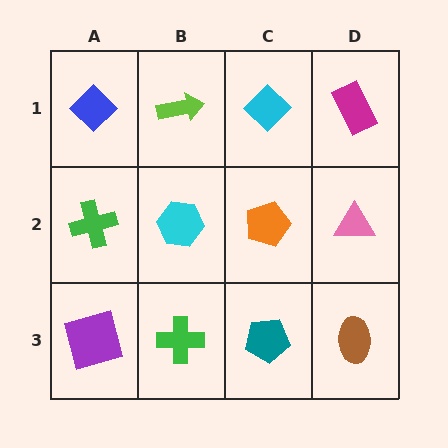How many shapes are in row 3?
4 shapes.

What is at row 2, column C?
An orange pentagon.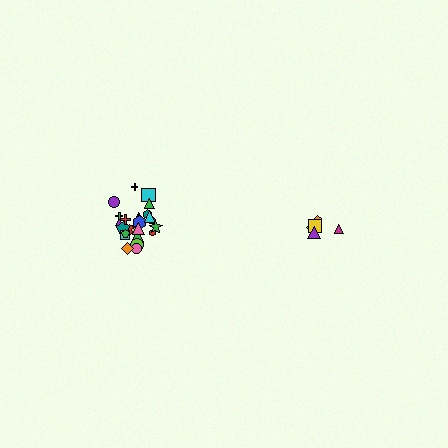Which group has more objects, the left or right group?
The left group.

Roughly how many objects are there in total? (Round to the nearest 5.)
Roughly 30 objects in total.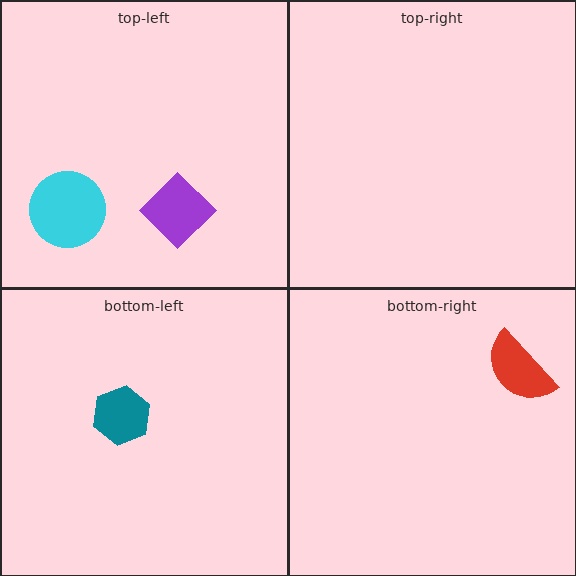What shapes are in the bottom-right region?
The red semicircle.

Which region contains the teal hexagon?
The bottom-left region.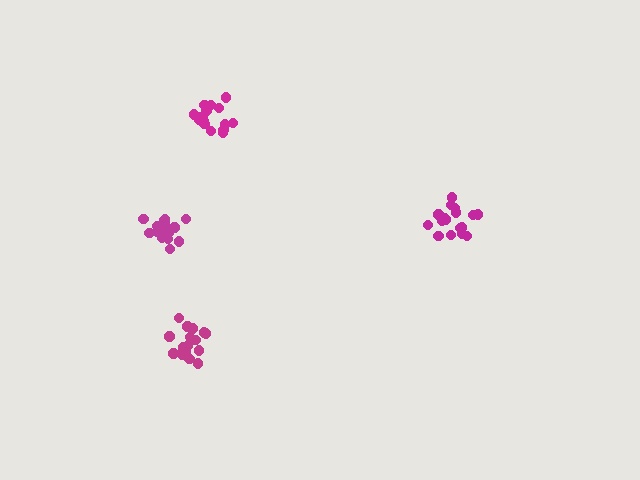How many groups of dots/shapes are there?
There are 4 groups.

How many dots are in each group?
Group 1: 19 dots, Group 2: 19 dots, Group 3: 17 dots, Group 4: 17 dots (72 total).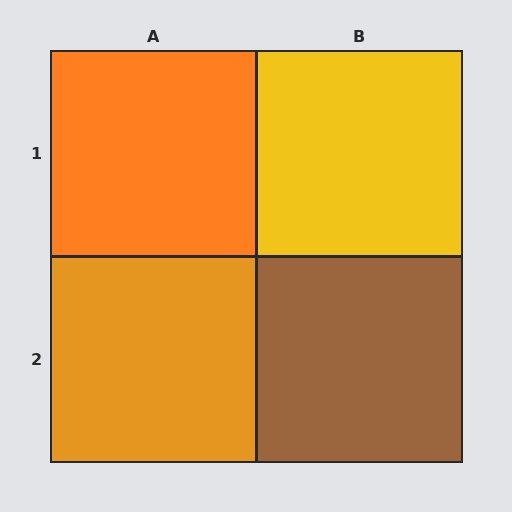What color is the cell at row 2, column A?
Orange.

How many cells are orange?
2 cells are orange.